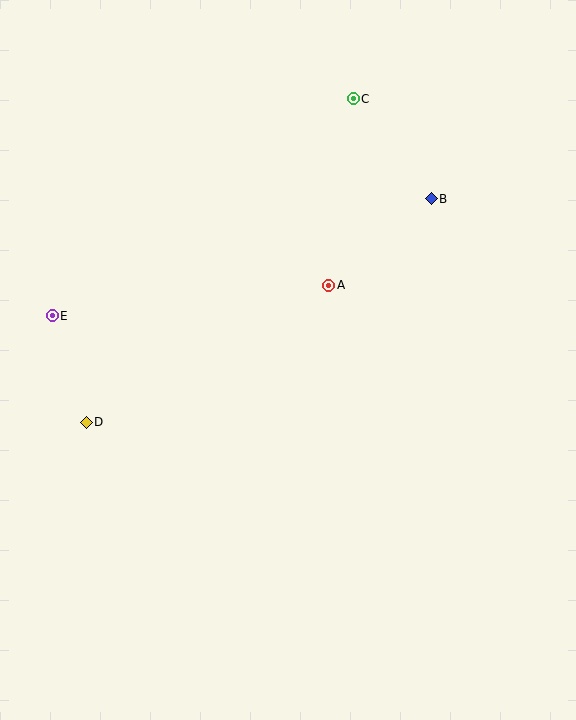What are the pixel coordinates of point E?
Point E is at (52, 316).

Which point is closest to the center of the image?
Point A at (329, 285) is closest to the center.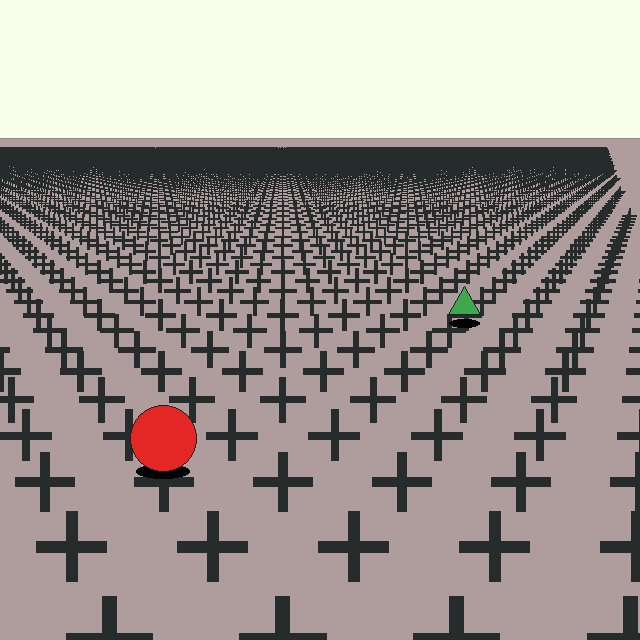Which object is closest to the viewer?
The red circle is closest. The texture marks near it are larger and more spread out.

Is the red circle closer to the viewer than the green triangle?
Yes. The red circle is closer — you can tell from the texture gradient: the ground texture is coarser near it.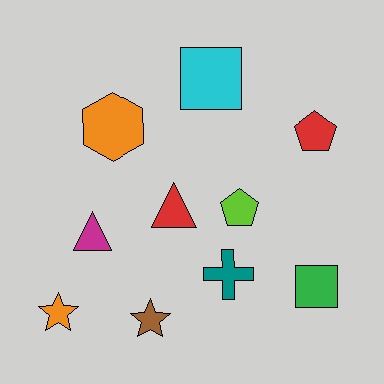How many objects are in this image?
There are 10 objects.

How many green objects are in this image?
There is 1 green object.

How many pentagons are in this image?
There are 2 pentagons.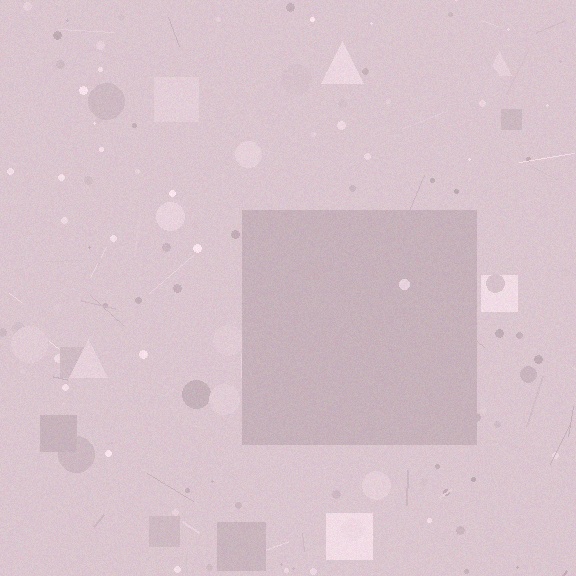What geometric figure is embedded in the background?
A square is embedded in the background.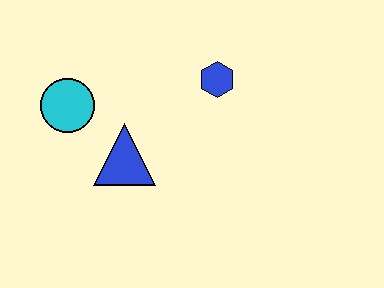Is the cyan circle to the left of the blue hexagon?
Yes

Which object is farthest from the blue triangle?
The blue hexagon is farthest from the blue triangle.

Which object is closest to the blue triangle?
The cyan circle is closest to the blue triangle.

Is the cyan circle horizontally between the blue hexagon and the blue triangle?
No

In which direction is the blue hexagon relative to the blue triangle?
The blue hexagon is to the right of the blue triangle.